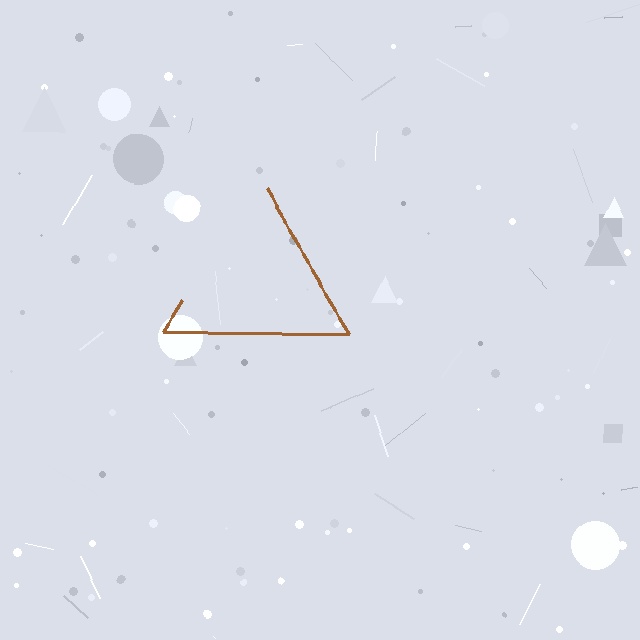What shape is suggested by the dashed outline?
The dashed outline suggests a triangle.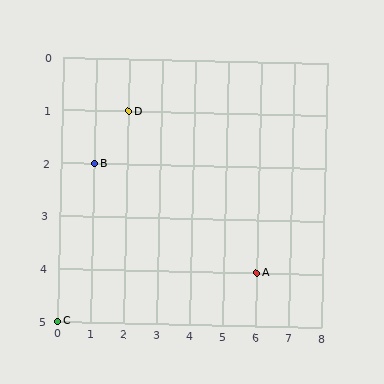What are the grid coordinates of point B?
Point B is at grid coordinates (1, 2).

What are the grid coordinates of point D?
Point D is at grid coordinates (2, 1).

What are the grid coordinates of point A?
Point A is at grid coordinates (6, 4).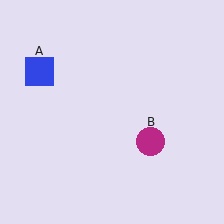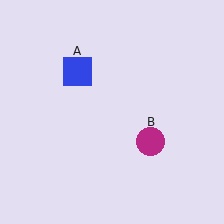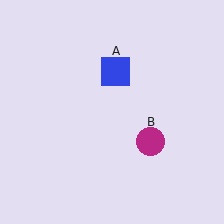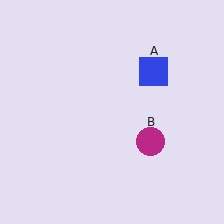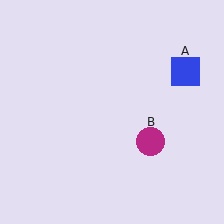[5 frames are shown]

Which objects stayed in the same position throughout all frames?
Magenta circle (object B) remained stationary.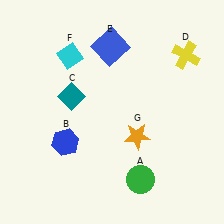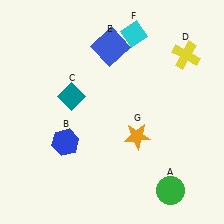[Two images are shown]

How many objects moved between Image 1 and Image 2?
2 objects moved between the two images.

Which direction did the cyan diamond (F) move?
The cyan diamond (F) moved right.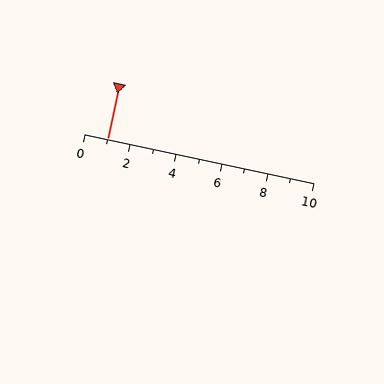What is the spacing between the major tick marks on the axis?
The major ticks are spaced 2 apart.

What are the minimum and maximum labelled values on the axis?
The axis runs from 0 to 10.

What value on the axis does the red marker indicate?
The marker indicates approximately 1.